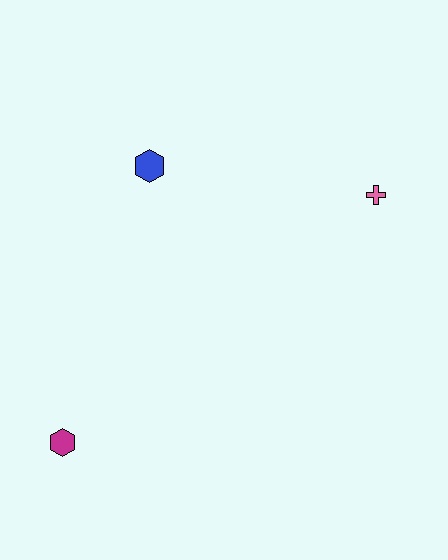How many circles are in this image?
There are no circles.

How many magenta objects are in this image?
There is 1 magenta object.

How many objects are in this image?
There are 3 objects.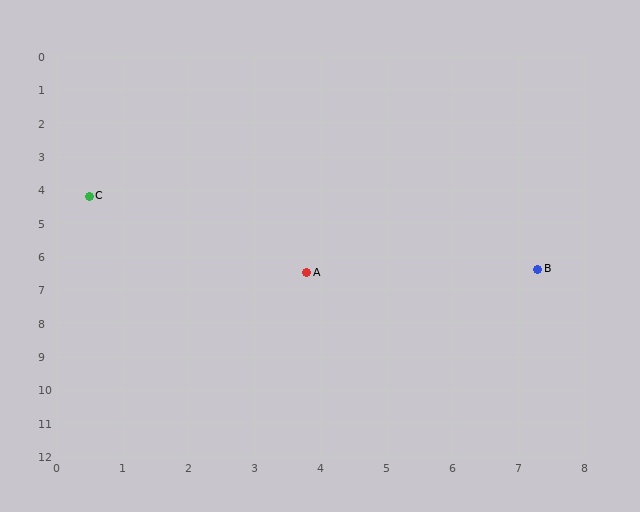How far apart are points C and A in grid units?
Points C and A are about 4.0 grid units apart.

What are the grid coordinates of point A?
Point A is at approximately (3.8, 6.5).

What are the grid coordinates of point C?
Point C is at approximately (0.5, 4.2).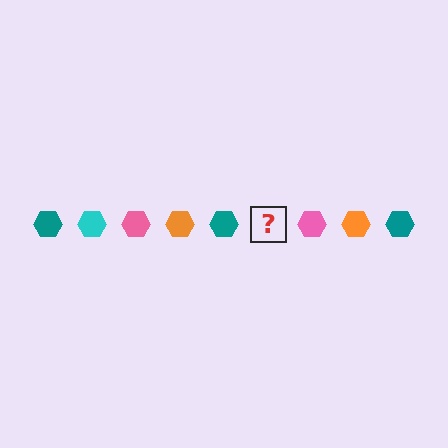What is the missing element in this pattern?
The missing element is a cyan hexagon.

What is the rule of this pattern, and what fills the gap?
The rule is that the pattern cycles through teal, cyan, pink, orange hexagons. The gap should be filled with a cyan hexagon.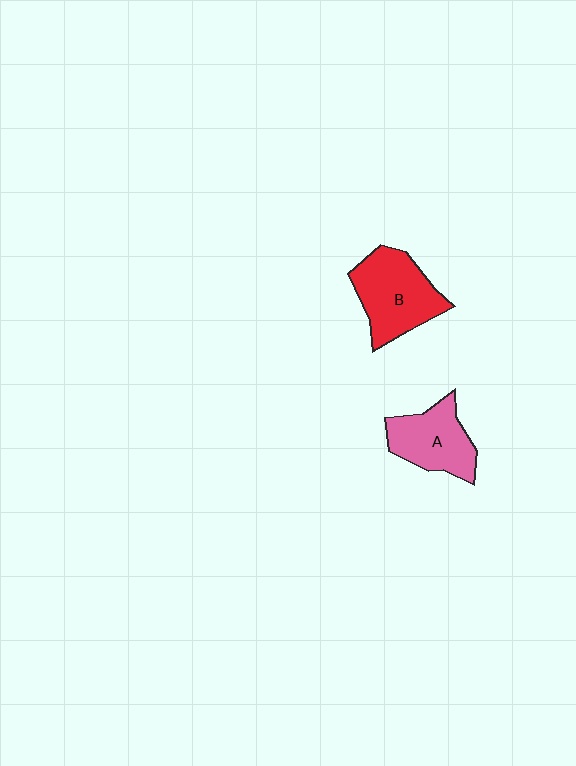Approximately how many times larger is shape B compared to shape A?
Approximately 1.2 times.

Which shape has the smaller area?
Shape A (pink).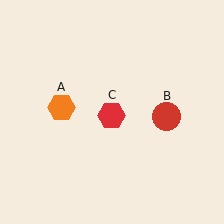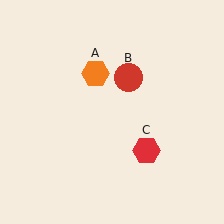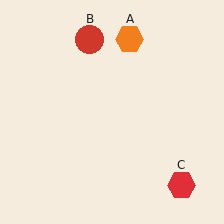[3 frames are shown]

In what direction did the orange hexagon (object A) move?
The orange hexagon (object A) moved up and to the right.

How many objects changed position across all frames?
3 objects changed position: orange hexagon (object A), red circle (object B), red hexagon (object C).